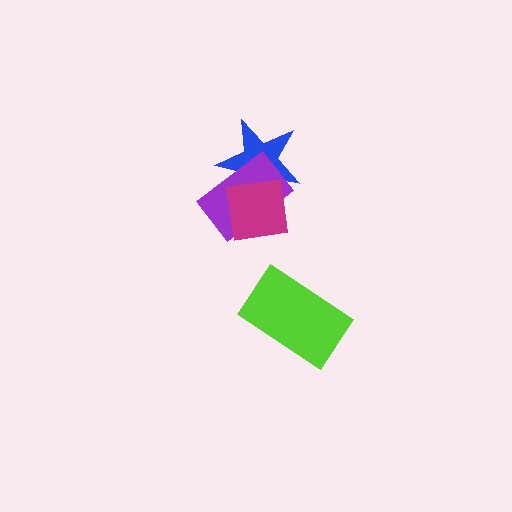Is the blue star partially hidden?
Yes, it is partially covered by another shape.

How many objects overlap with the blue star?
2 objects overlap with the blue star.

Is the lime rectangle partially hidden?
No, no other shape covers it.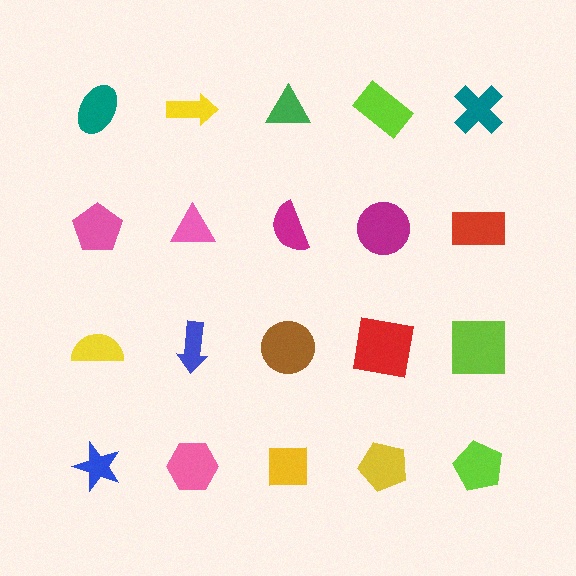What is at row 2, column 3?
A magenta semicircle.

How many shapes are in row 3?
5 shapes.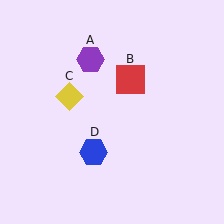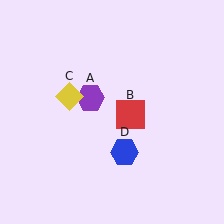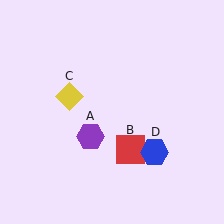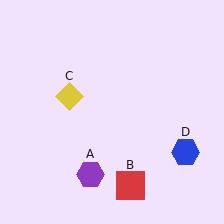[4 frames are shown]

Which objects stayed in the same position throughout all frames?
Yellow diamond (object C) remained stationary.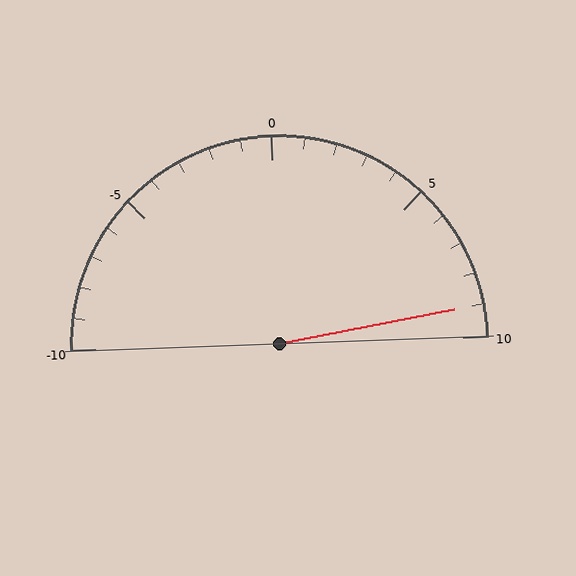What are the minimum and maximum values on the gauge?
The gauge ranges from -10 to 10.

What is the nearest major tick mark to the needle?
The nearest major tick mark is 10.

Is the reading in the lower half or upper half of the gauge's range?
The reading is in the upper half of the range (-10 to 10).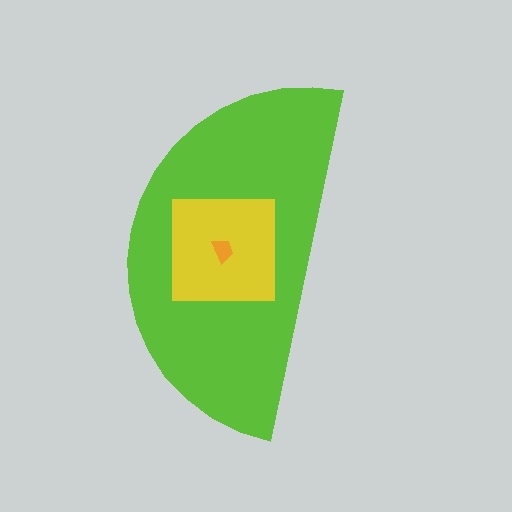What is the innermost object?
The orange trapezoid.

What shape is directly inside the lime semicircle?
The yellow square.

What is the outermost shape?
The lime semicircle.